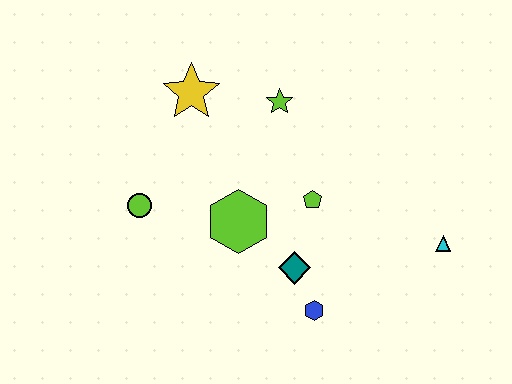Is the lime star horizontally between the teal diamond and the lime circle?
Yes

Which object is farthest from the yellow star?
The cyan triangle is farthest from the yellow star.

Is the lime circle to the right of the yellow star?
No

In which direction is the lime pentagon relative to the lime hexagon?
The lime pentagon is to the right of the lime hexagon.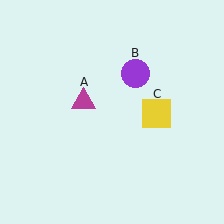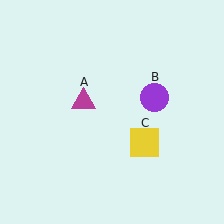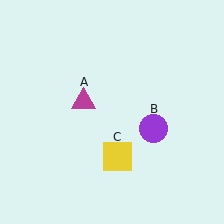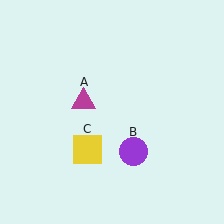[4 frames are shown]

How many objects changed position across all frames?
2 objects changed position: purple circle (object B), yellow square (object C).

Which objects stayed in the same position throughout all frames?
Magenta triangle (object A) remained stationary.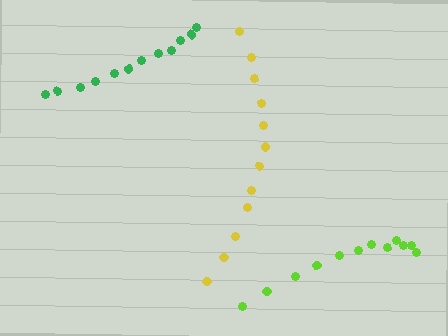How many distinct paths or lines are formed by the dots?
There are 3 distinct paths.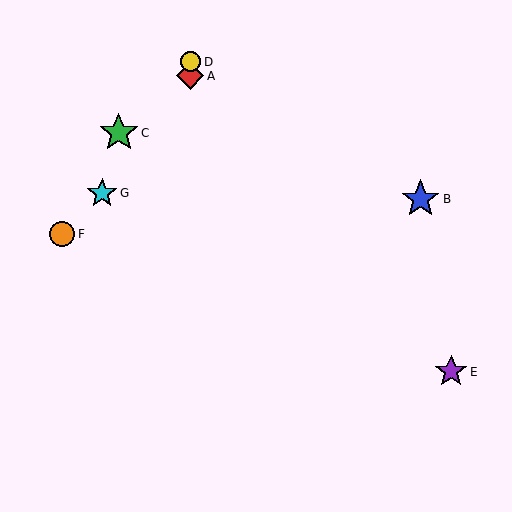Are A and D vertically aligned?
Yes, both are at x≈190.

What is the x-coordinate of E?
Object E is at x≈451.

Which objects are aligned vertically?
Objects A, D are aligned vertically.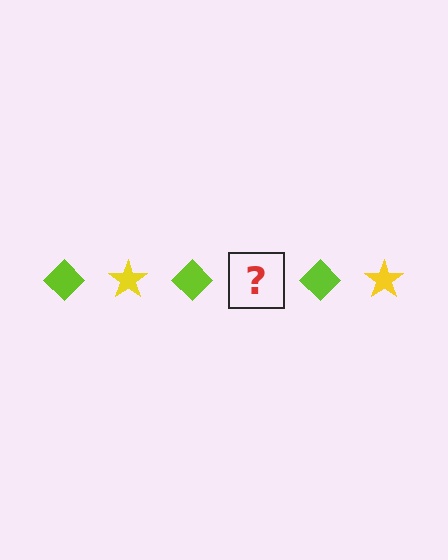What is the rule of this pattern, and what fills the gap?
The rule is that the pattern alternates between lime diamond and yellow star. The gap should be filled with a yellow star.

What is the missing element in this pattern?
The missing element is a yellow star.